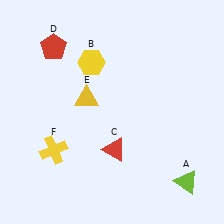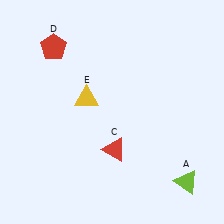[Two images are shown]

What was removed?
The yellow hexagon (B), the yellow cross (F) were removed in Image 2.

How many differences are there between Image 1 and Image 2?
There are 2 differences between the two images.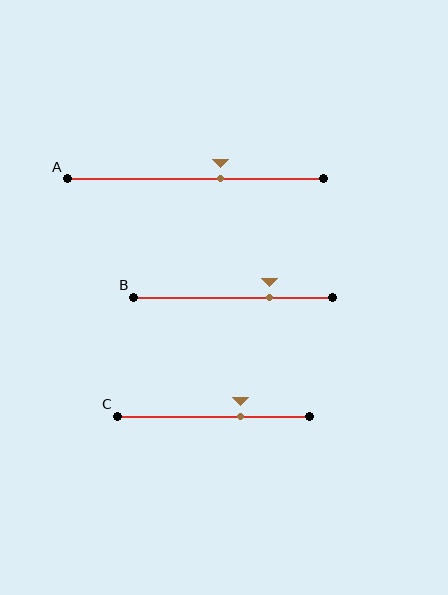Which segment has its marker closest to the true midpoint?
Segment A has its marker closest to the true midpoint.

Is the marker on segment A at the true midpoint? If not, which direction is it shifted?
No, the marker on segment A is shifted to the right by about 10% of the segment length.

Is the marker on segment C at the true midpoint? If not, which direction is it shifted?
No, the marker on segment C is shifted to the right by about 14% of the segment length.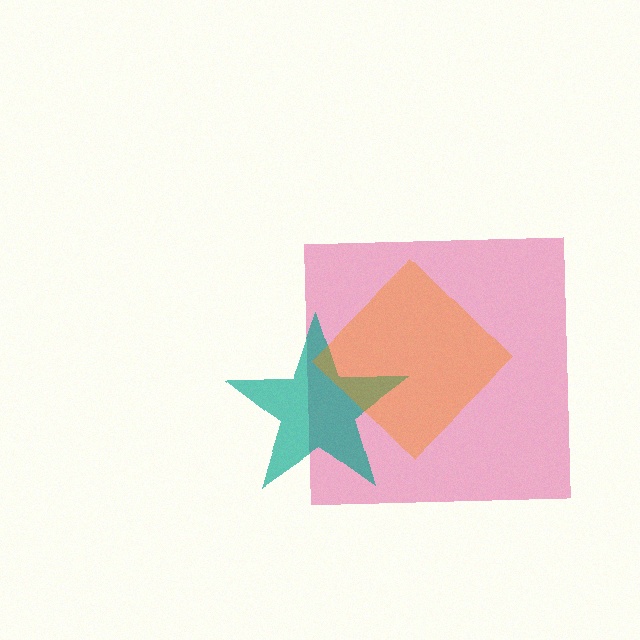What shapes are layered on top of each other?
The layered shapes are: a pink square, a teal star, an orange diamond.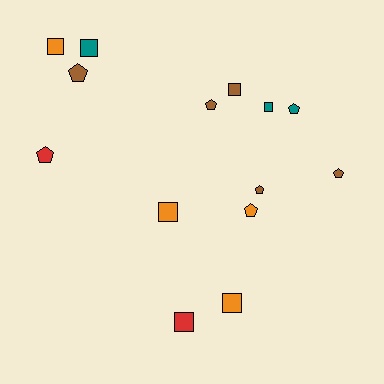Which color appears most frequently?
Brown, with 5 objects.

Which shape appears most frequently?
Square, with 7 objects.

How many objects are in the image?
There are 14 objects.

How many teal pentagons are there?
There is 1 teal pentagon.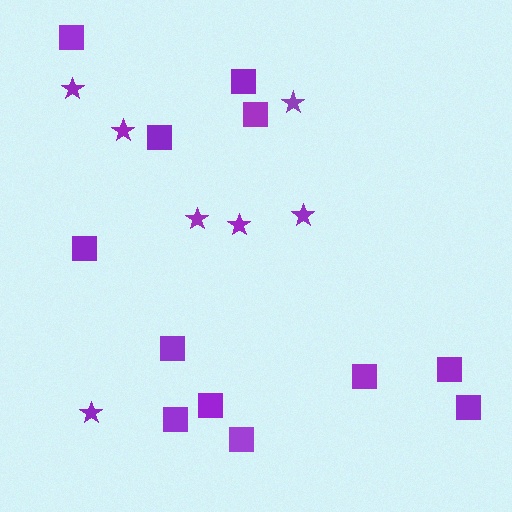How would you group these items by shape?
There are 2 groups: one group of squares (12) and one group of stars (7).